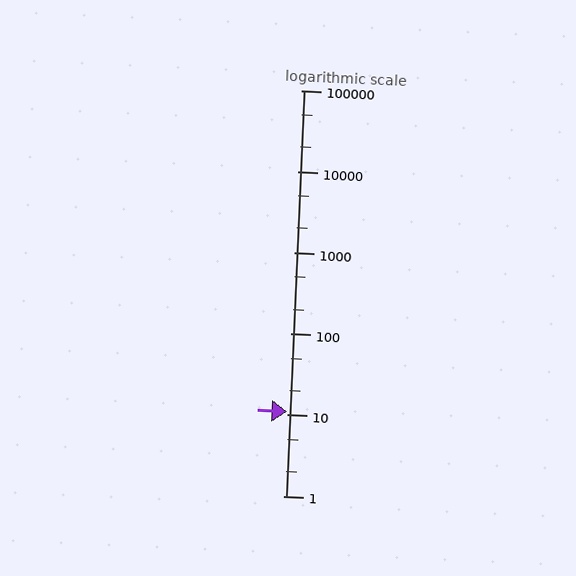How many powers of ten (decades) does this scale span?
The scale spans 5 decades, from 1 to 100000.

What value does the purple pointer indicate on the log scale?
The pointer indicates approximately 11.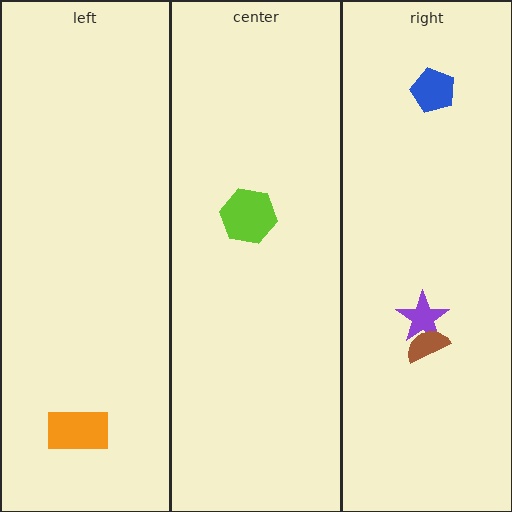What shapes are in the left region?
The orange rectangle.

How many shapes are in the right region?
3.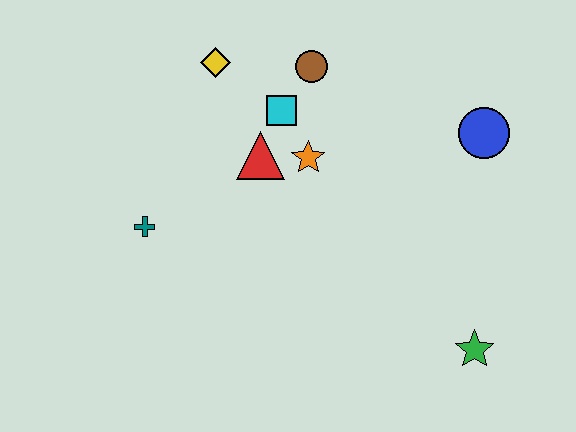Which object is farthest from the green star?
The yellow diamond is farthest from the green star.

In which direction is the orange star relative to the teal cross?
The orange star is to the right of the teal cross.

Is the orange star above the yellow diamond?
No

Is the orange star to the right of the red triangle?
Yes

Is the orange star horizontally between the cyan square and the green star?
Yes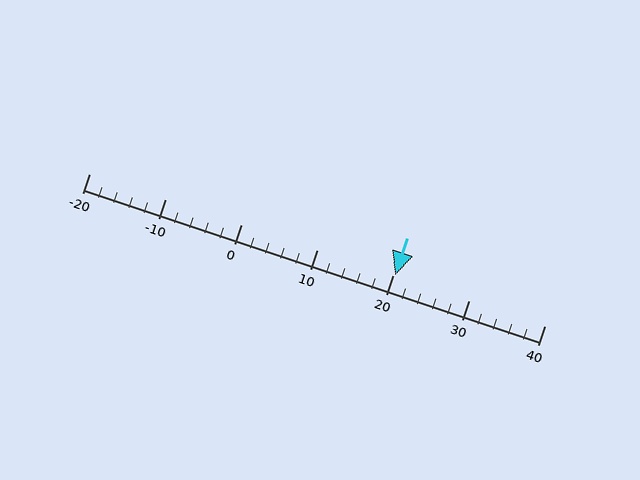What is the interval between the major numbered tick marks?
The major tick marks are spaced 10 units apart.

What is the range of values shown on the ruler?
The ruler shows values from -20 to 40.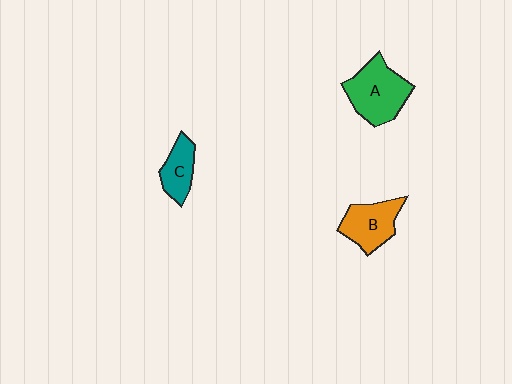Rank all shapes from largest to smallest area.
From largest to smallest: A (green), B (orange), C (teal).